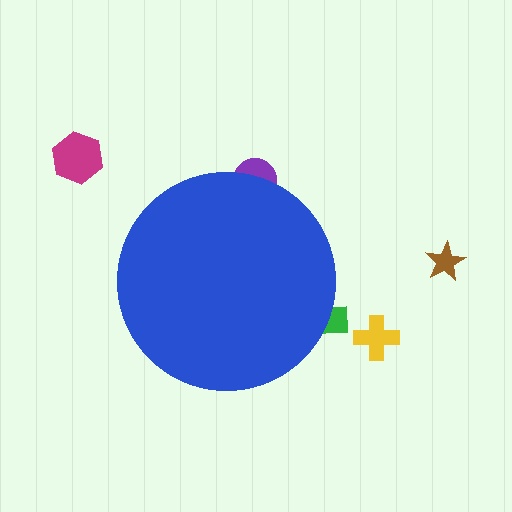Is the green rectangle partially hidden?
Yes, the green rectangle is partially hidden behind the blue circle.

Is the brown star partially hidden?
No, the brown star is fully visible.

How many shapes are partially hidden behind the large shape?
2 shapes are partially hidden.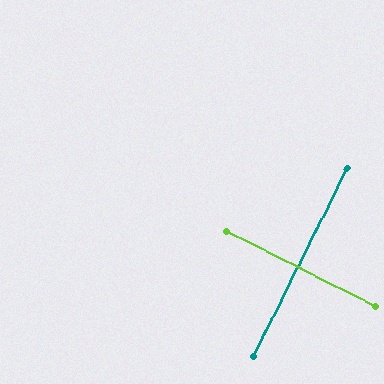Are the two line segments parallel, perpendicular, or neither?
Perpendicular — they meet at approximately 90°.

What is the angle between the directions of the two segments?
Approximately 90 degrees.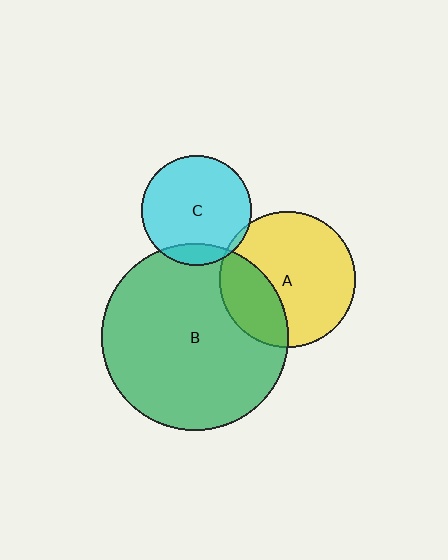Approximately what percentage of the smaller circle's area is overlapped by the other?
Approximately 5%.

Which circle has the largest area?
Circle B (green).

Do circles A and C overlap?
Yes.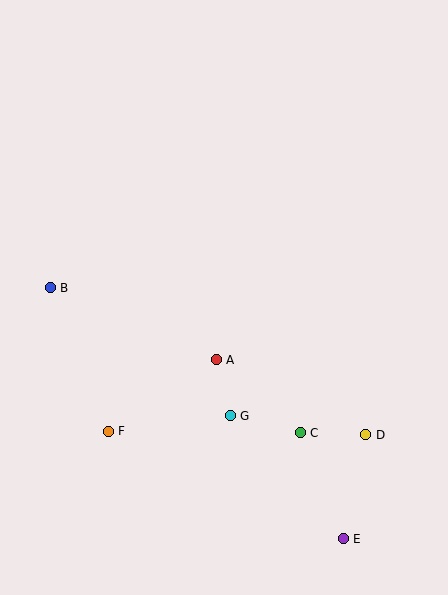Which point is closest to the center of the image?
Point A at (216, 360) is closest to the center.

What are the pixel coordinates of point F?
Point F is at (108, 431).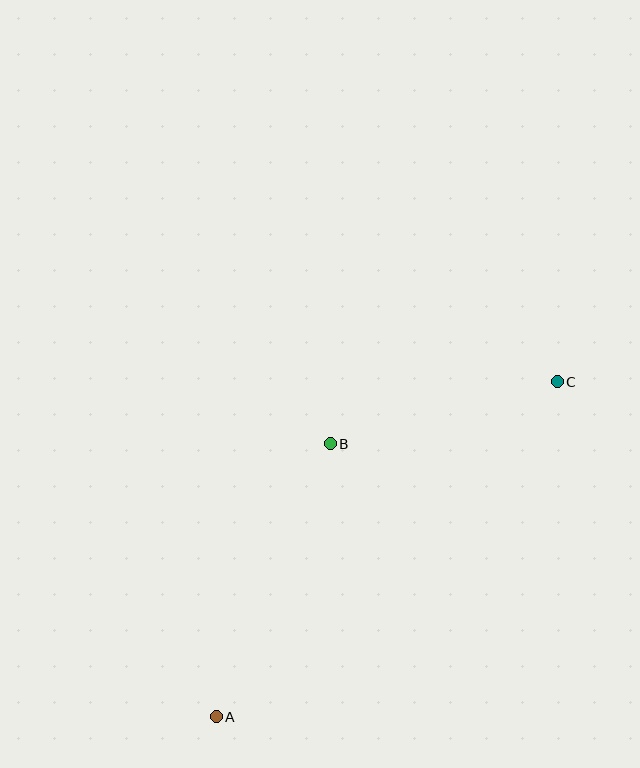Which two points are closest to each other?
Points B and C are closest to each other.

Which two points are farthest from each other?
Points A and C are farthest from each other.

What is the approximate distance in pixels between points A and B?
The distance between A and B is approximately 296 pixels.